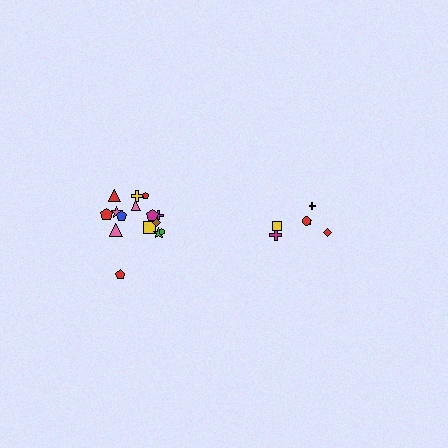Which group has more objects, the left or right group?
The left group.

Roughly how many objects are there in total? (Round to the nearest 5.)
Roughly 20 objects in total.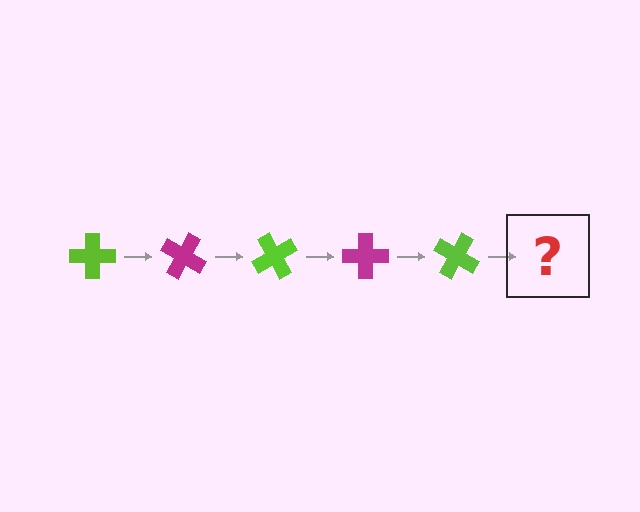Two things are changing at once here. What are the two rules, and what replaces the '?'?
The two rules are that it rotates 30 degrees each step and the color cycles through lime and magenta. The '?' should be a magenta cross, rotated 150 degrees from the start.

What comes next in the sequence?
The next element should be a magenta cross, rotated 150 degrees from the start.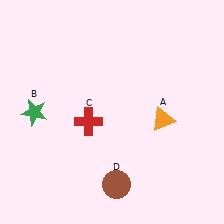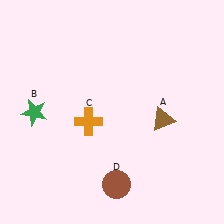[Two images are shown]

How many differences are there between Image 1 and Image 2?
There are 2 differences between the two images.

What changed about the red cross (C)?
In Image 1, C is red. In Image 2, it changed to orange.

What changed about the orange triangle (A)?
In Image 1, A is orange. In Image 2, it changed to brown.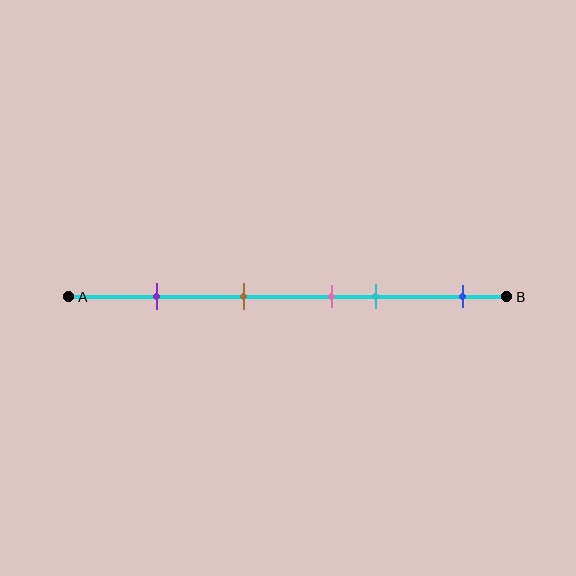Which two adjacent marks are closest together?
The pink and cyan marks are the closest adjacent pair.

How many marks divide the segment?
There are 5 marks dividing the segment.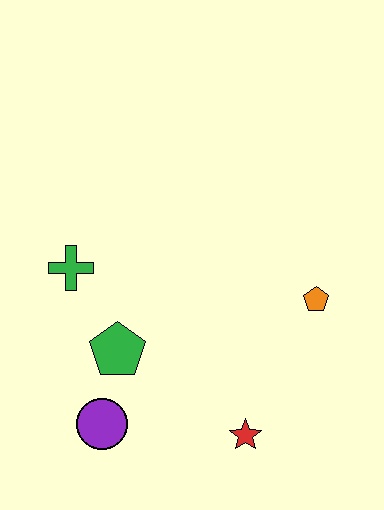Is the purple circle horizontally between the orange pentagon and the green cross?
Yes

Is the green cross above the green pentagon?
Yes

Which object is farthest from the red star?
The green cross is farthest from the red star.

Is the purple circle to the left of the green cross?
No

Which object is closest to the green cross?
The green pentagon is closest to the green cross.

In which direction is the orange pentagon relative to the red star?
The orange pentagon is above the red star.